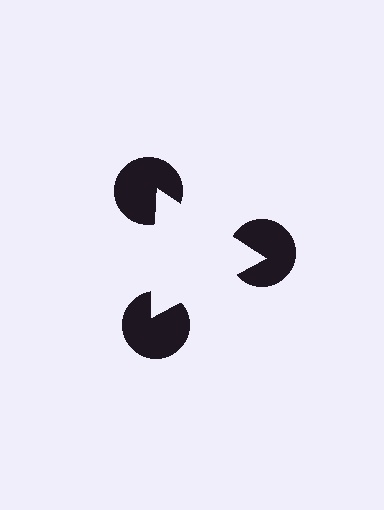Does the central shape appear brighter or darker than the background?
It typically appears slightly brighter than the background, even though no actual brightness change is drawn.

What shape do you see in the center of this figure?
An illusory triangle — its edges are inferred from the aligned wedge cuts in the pac-man discs, not physically drawn.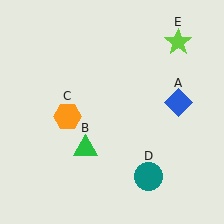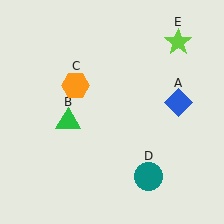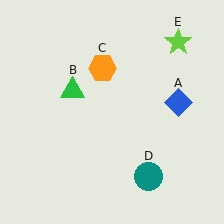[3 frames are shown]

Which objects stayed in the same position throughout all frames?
Blue diamond (object A) and teal circle (object D) and lime star (object E) remained stationary.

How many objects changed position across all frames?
2 objects changed position: green triangle (object B), orange hexagon (object C).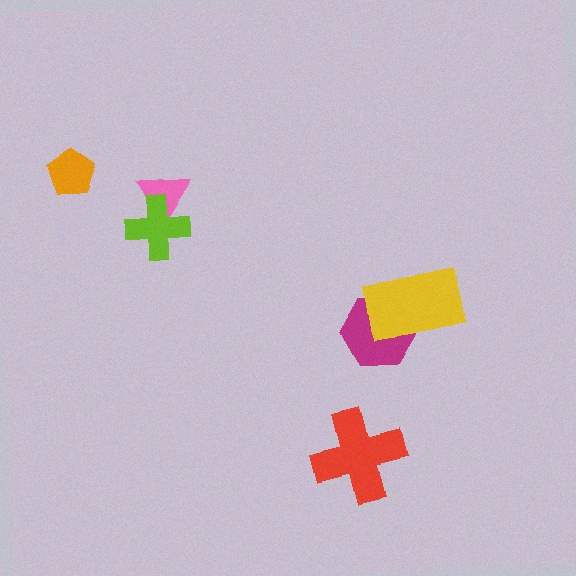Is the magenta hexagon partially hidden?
Yes, it is partially covered by another shape.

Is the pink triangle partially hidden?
Yes, it is partially covered by another shape.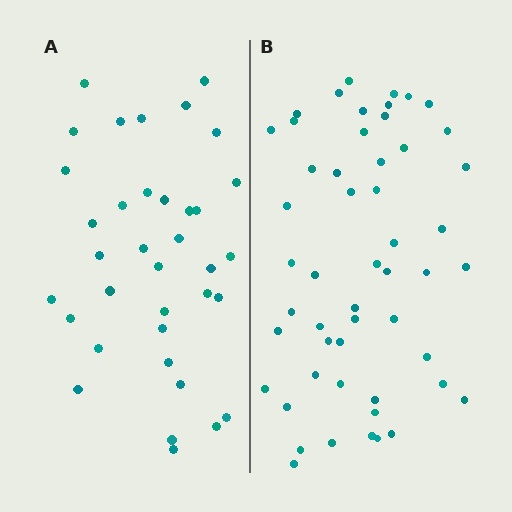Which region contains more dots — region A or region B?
Region B (the right region) has more dots.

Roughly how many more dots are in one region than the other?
Region B has approximately 15 more dots than region A.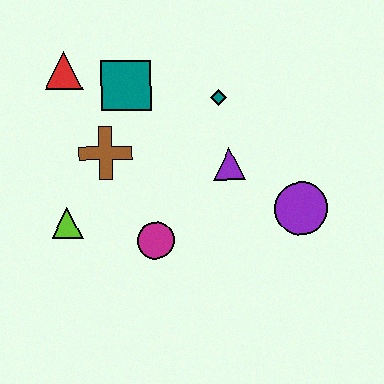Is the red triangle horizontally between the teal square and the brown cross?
No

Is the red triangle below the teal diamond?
No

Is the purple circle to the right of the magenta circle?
Yes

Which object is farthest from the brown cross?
The purple circle is farthest from the brown cross.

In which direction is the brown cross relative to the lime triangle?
The brown cross is above the lime triangle.